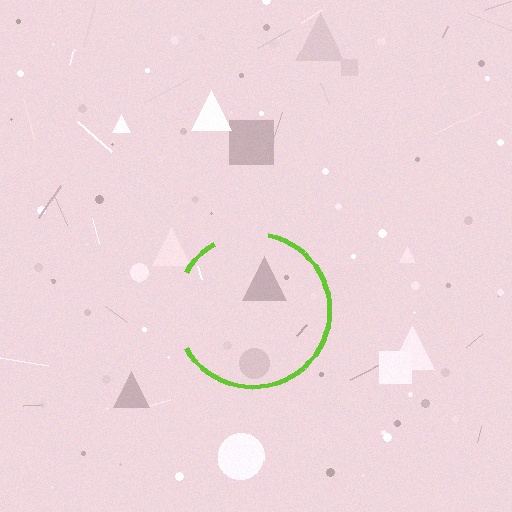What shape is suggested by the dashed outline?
The dashed outline suggests a circle.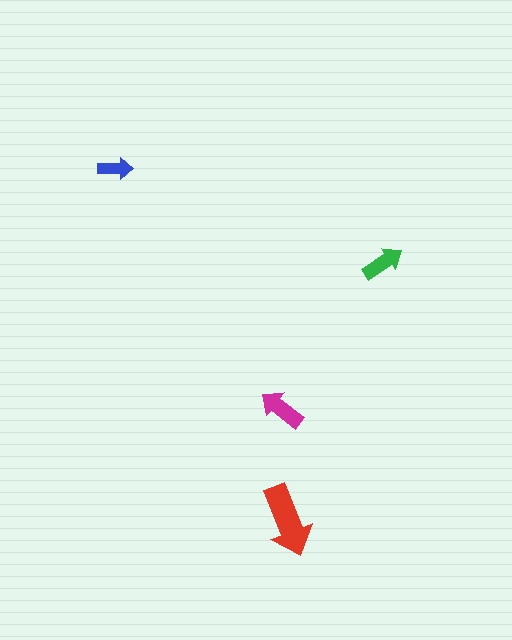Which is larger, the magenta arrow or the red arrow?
The red one.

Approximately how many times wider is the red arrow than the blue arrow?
About 2 times wider.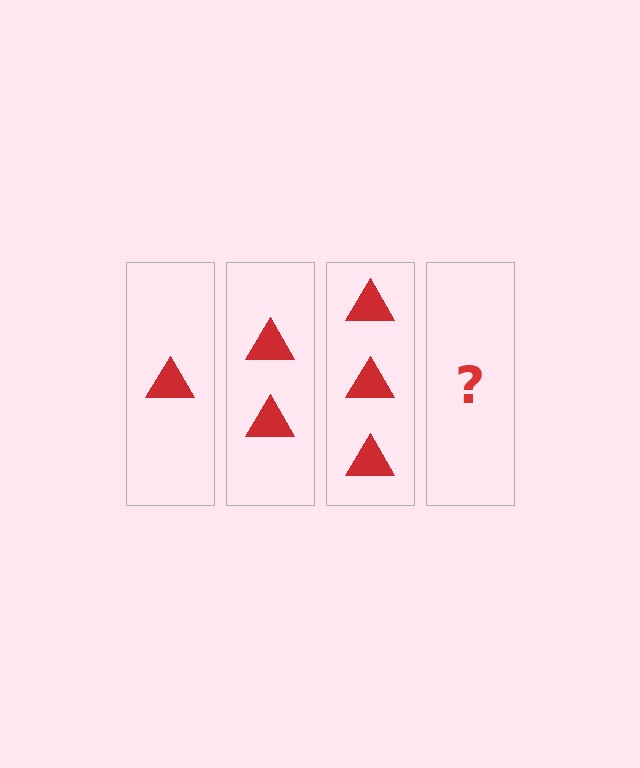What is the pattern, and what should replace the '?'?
The pattern is that each step adds one more triangle. The '?' should be 4 triangles.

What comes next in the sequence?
The next element should be 4 triangles.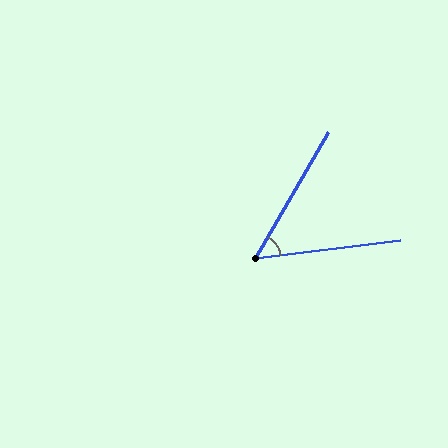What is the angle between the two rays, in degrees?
Approximately 53 degrees.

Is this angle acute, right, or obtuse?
It is acute.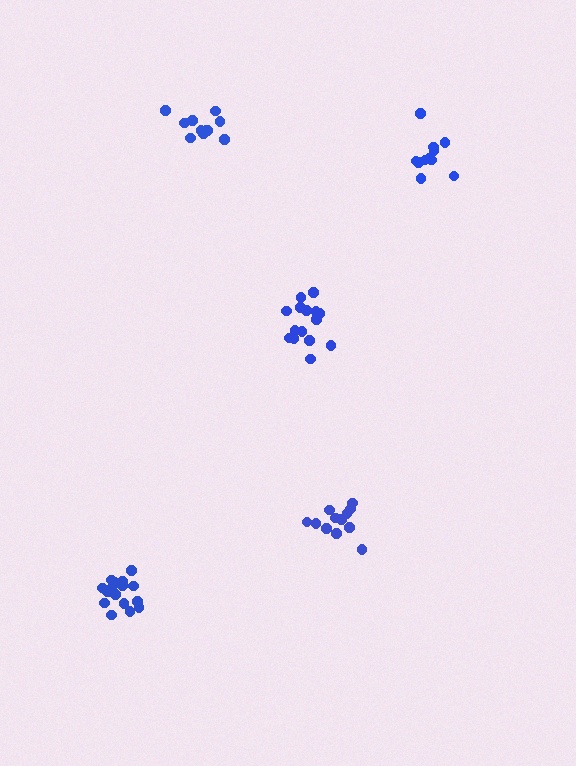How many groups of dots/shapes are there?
There are 5 groups.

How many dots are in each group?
Group 1: 16 dots, Group 2: 11 dots, Group 3: 12 dots, Group 4: 16 dots, Group 5: 12 dots (67 total).